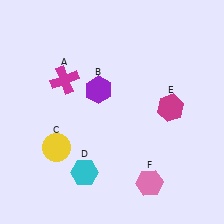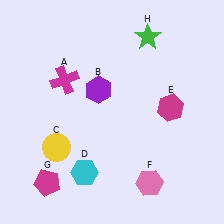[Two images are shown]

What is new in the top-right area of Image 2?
A green star (H) was added in the top-right area of Image 2.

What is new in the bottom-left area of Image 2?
A magenta pentagon (G) was added in the bottom-left area of Image 2.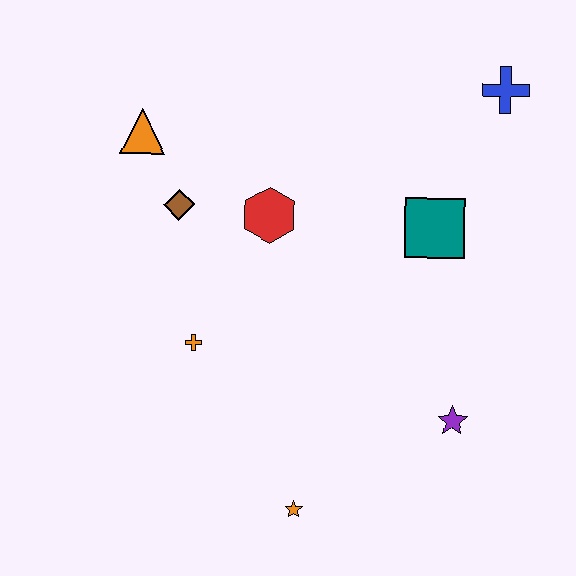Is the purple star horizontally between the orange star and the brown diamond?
No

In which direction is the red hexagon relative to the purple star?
The red hexagon is above the purple star.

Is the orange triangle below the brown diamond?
No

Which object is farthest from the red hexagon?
The orange star is farthest from the red hexagon.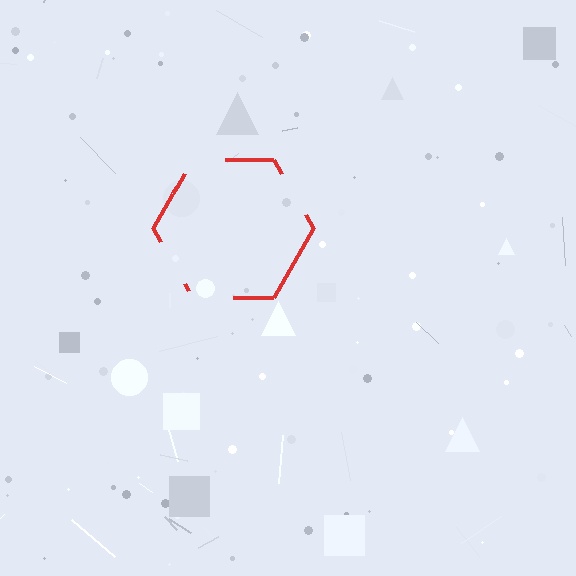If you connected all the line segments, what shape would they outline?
They would outline a hexagon.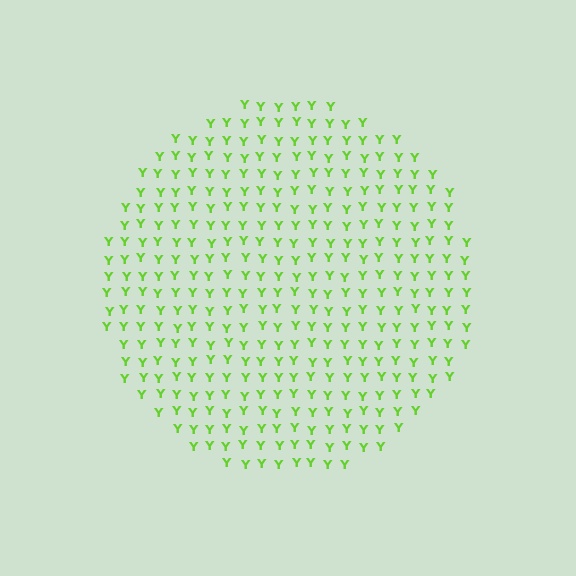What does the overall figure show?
The overall figure shows a circle.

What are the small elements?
The small elements are letter Y's.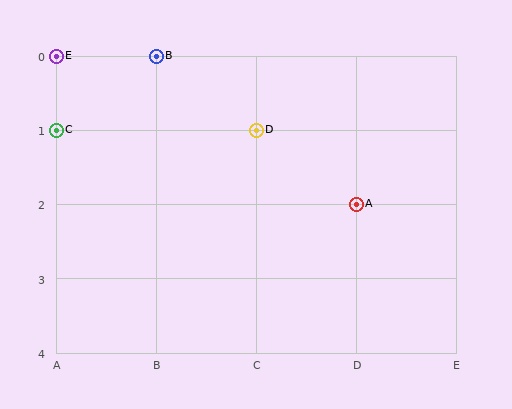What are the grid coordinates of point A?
Point A is at grid coordinates (D, 2).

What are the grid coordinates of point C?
Point C is at grid coordinates (A, 1).